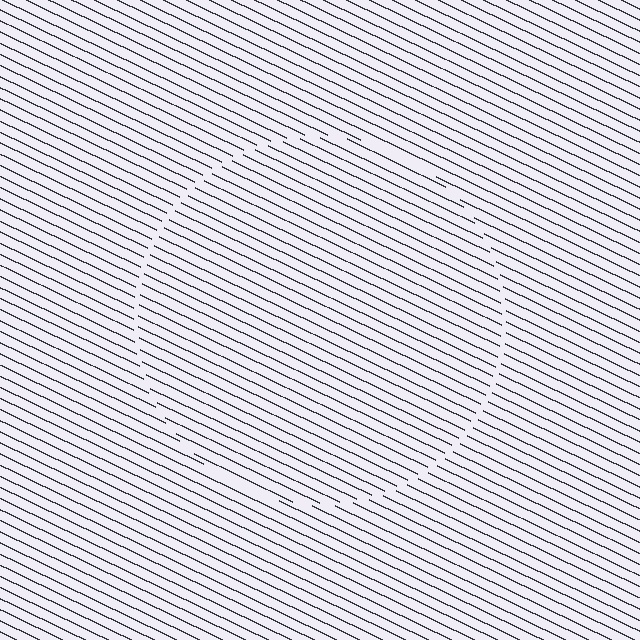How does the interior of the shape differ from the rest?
The interior of the shape contains the same grating, shifted by half a period — the contour is defined by the phase discontinuity where line-ends from the inner and outer gratings abut.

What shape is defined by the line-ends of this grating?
An illusory circle. The interior of the shape contains the same grating, shifted by half a period — the contour is defined by the phase discontinuity where line-ends from the inner and outer gratings abut.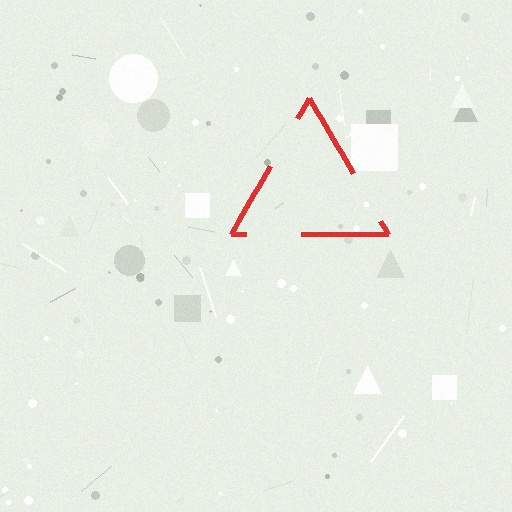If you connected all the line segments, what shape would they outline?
They would outline a triangle.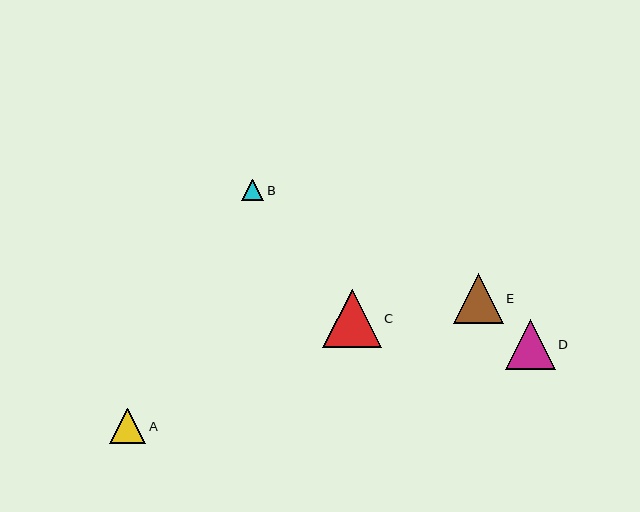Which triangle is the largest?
Triangle C is the largest with a size of approximately 58 pixels.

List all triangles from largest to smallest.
From largest to smallest: C, E, D, A, B.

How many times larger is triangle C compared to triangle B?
Triangle C is approximately 2.7 times the size of triangle B.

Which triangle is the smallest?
Triangle B is the smallest with a size of approximately 22 pixels.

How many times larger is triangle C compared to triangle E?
Triangle C is approximately 1.2 times the size of triangle E.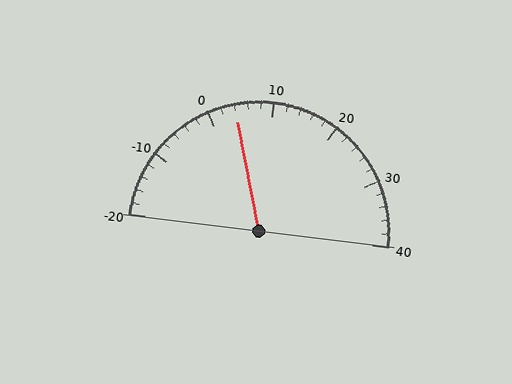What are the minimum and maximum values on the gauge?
The gauge ranges from -20 to 40.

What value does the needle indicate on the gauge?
The needle indicates approximately 4.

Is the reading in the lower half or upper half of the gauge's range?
The reading is in the lower half of the range (-20 to 40).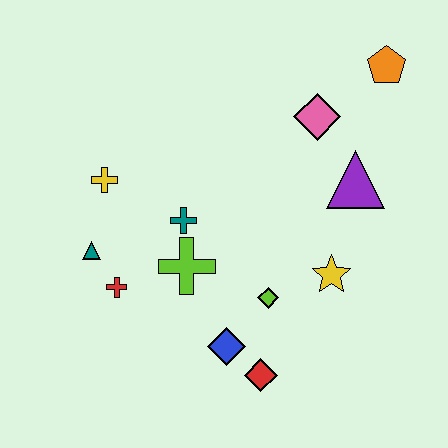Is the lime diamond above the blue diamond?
Yes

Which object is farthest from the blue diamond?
The orange pentagon is farthest from the blue diamond.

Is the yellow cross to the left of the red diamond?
Yes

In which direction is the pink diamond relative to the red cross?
The pink diamond is to the right of the red cross.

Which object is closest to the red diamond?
The blue diamond is closest to the red diamond.